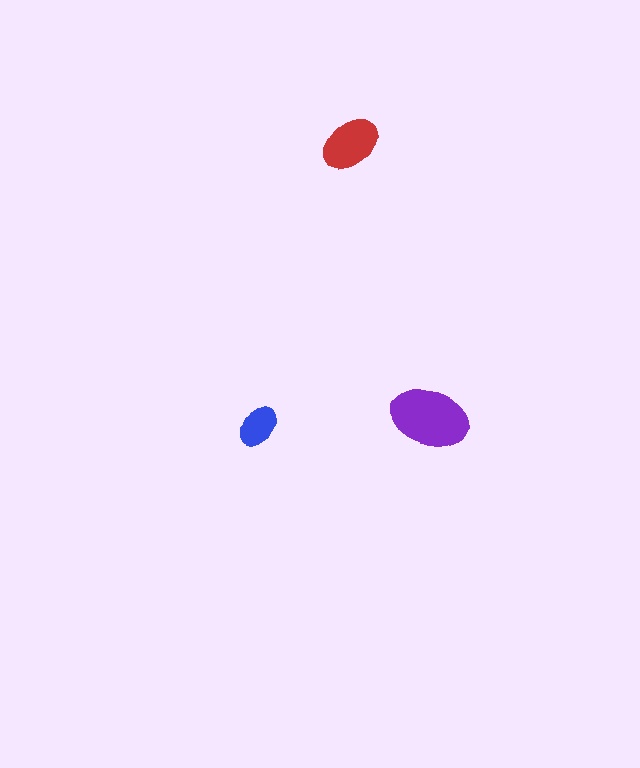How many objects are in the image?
There are 3 objects in the image.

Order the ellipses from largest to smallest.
the purple one, the red one, the blue one.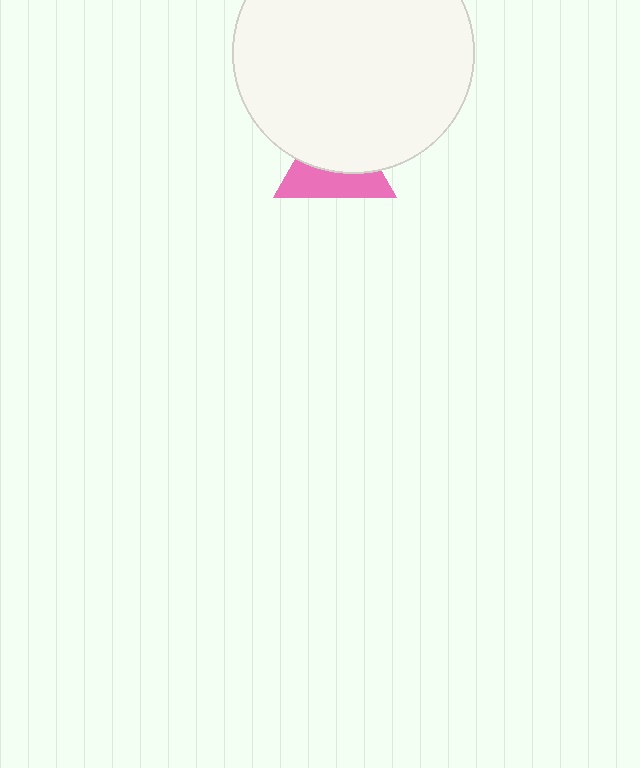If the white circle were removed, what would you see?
You would see the complete pink triangle.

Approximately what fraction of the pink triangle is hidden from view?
Roughly 55% of the pink triangle is hidden behind the white circle.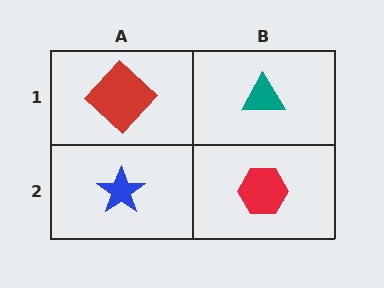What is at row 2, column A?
A blue star.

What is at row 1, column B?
A teal triangle.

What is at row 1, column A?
A red diamond.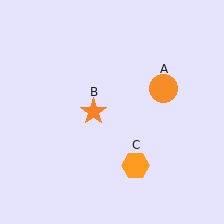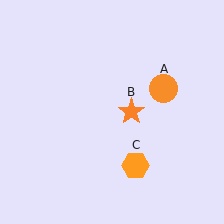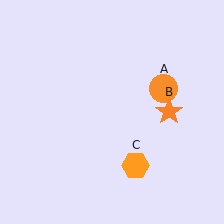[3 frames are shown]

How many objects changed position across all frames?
1 object changed position: orange star (object B).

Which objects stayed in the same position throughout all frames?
Orange circle (object A) and orange hexagon (object C) remained stationary.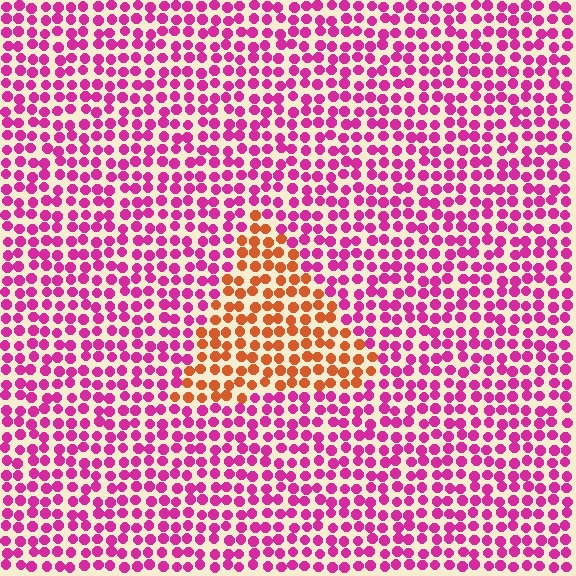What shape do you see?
I see a triangle.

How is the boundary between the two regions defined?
The boundary is defined purely by a slight shift in hue (about 59 degrees). Spacing, size, and orientation are identical on both sides.